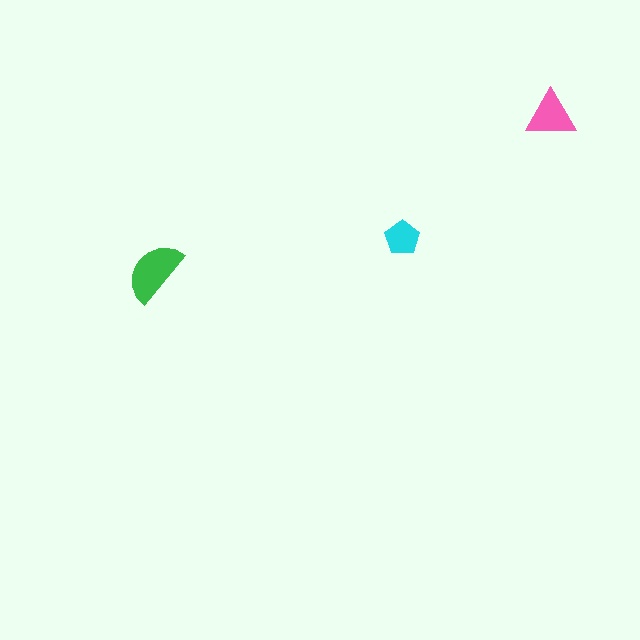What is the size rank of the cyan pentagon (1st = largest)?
3rd.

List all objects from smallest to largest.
The cyan pentagon, the pink triangle, the green semicircle.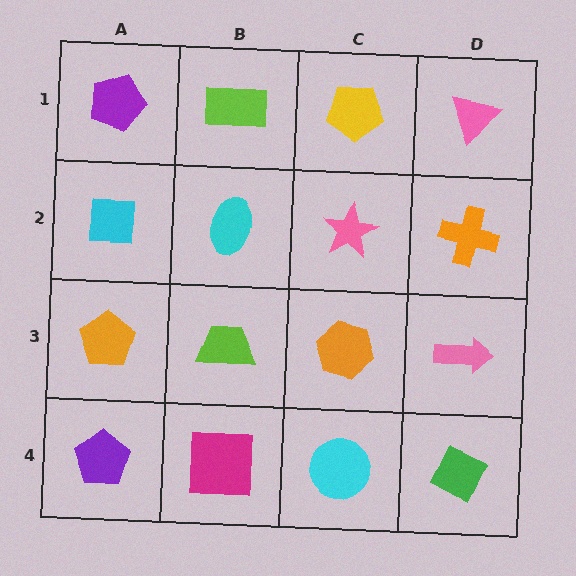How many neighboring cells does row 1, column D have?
2.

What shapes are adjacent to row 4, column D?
A pink arrow (row 3, column D), a cyan circle (row 4, column C).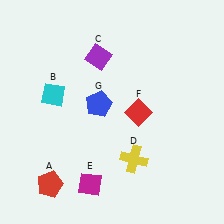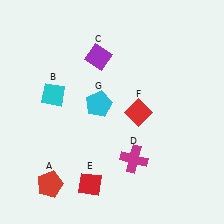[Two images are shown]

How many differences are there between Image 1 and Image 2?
There are 3 differences between the two images.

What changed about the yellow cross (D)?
In Image 1, D is yellow. In Image 2, it changed to magenta.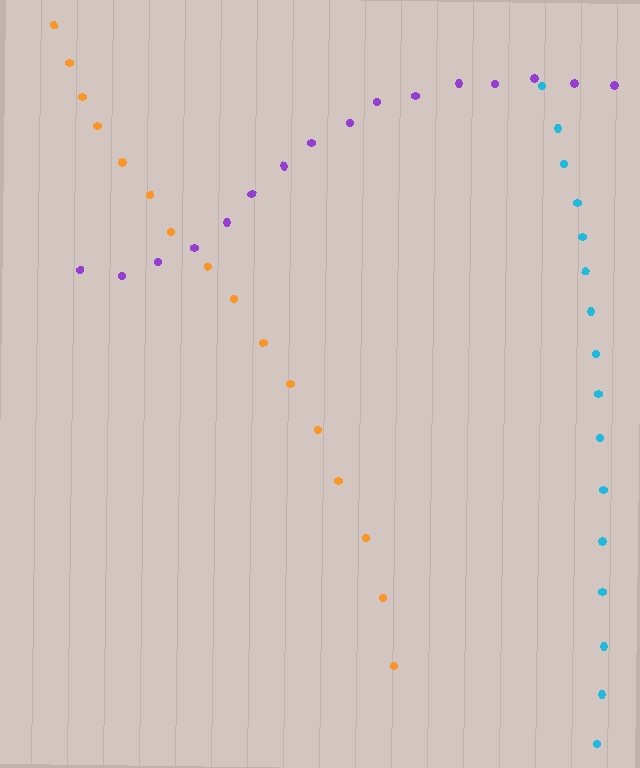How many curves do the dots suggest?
There are 3 distinct paths.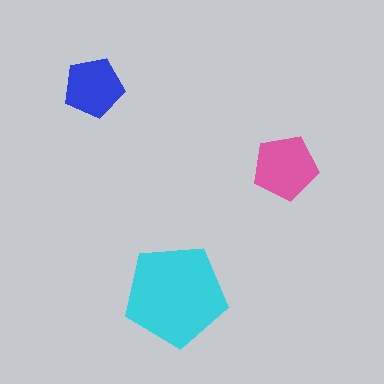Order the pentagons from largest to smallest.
the cyan one, the pink one, the blue one.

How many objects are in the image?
There are 3 objects in the image.